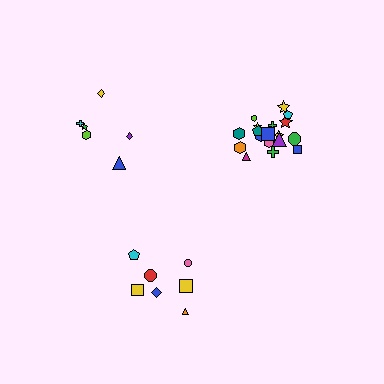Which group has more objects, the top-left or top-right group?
The top-right group.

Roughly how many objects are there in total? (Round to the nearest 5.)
Roughly 30 objects in total.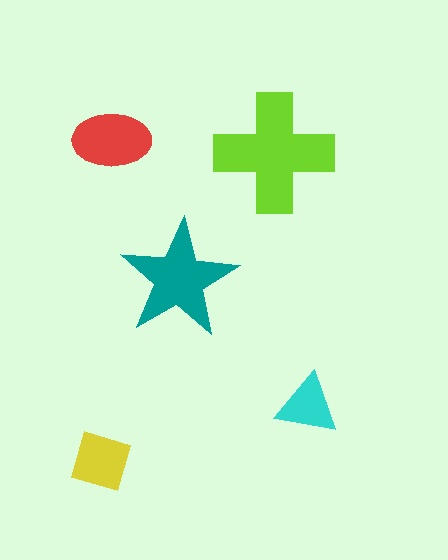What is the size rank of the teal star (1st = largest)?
2nd.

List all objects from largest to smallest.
The lime cross, the teal star, the red ellipse, the yellow diamond, the cyan triangle.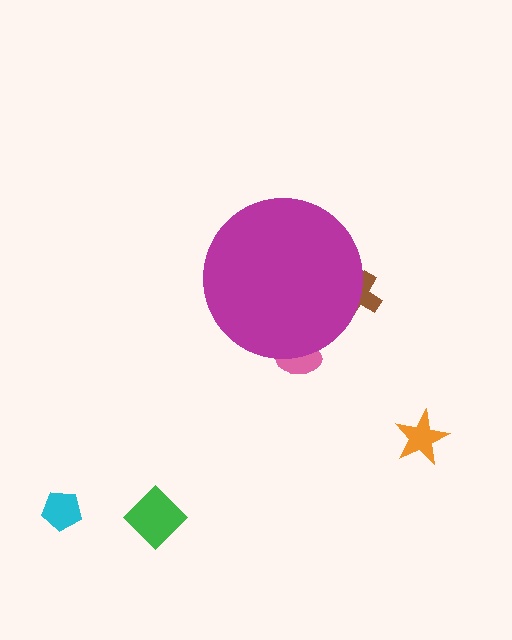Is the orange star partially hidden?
No, the orange star is fully visible.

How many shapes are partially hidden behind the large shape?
2 shapes are partially hidden.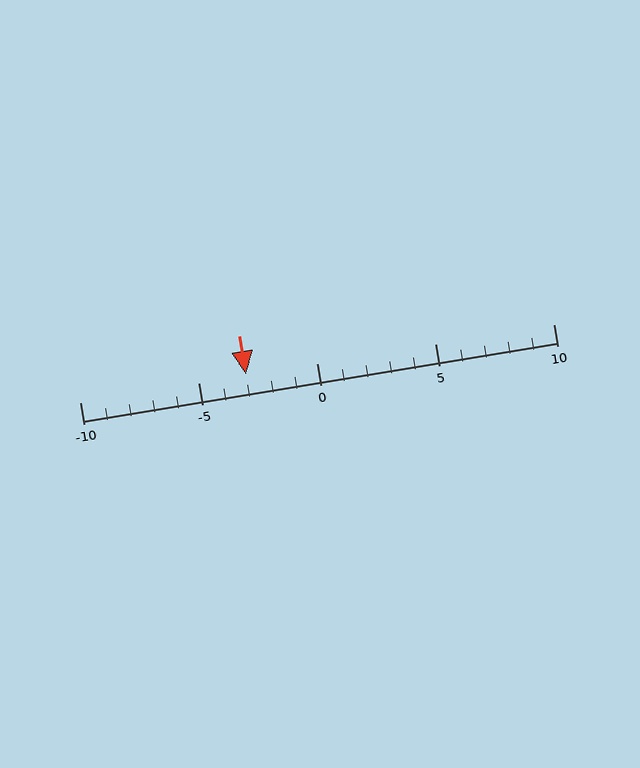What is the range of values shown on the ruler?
The ruler shows values from -10 to 10.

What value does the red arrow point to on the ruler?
The red arrow points to approximately -3.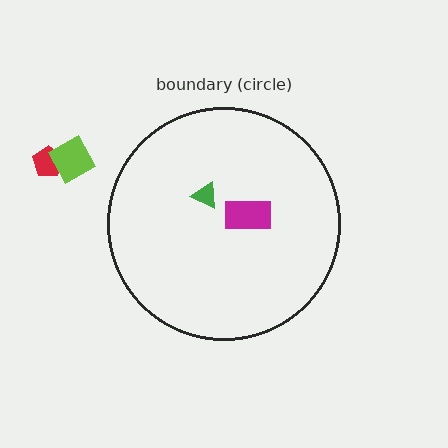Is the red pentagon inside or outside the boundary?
Outside.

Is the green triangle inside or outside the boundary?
Inside.